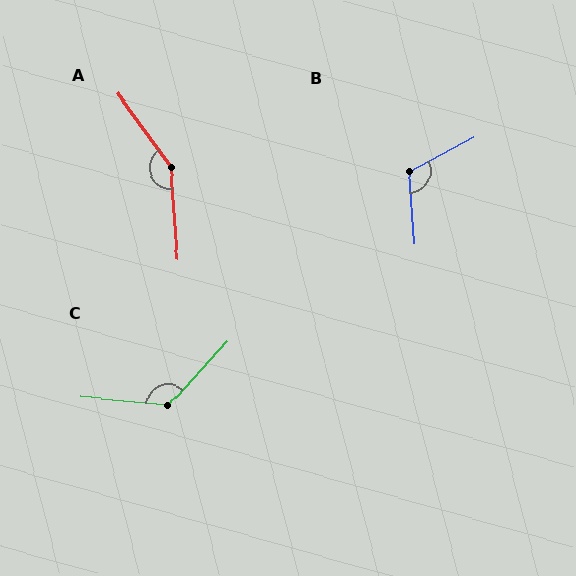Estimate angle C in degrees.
Approximately 128 degrees.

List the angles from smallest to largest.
B (114°), C (128°), A (149°).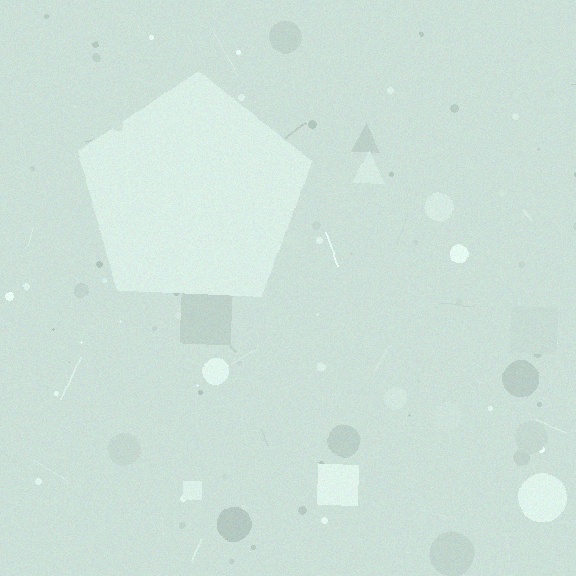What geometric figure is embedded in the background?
A pentagon is embedded in the background.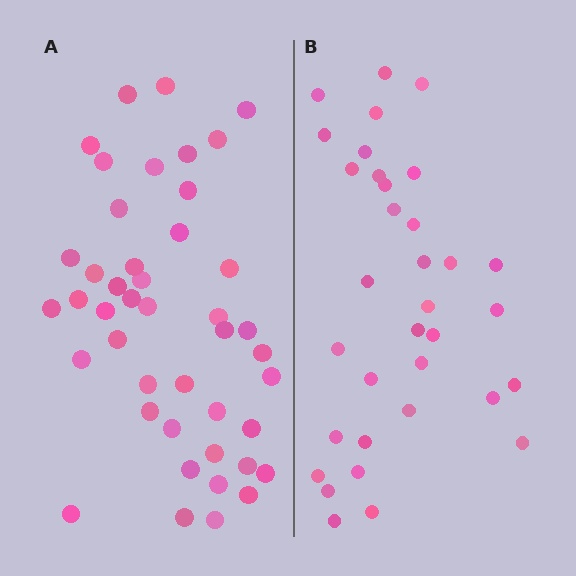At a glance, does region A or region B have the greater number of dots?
Region A (the left region) has more dots.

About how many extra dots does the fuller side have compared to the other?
Region A has roughly 10 or so more dots than region B.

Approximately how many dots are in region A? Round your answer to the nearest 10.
About 40 dots. (The exact count is 44, which rounds to 40.)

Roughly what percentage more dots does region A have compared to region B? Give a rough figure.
About 30% more.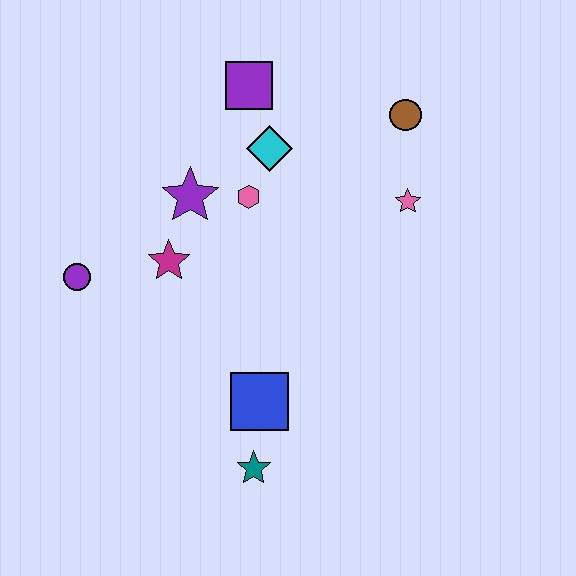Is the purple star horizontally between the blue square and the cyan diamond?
No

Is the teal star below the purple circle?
Yes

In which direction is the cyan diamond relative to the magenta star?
The cyan diamond is above the magenta star.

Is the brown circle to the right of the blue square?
Yes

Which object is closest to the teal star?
The blue square is closest to the teal star.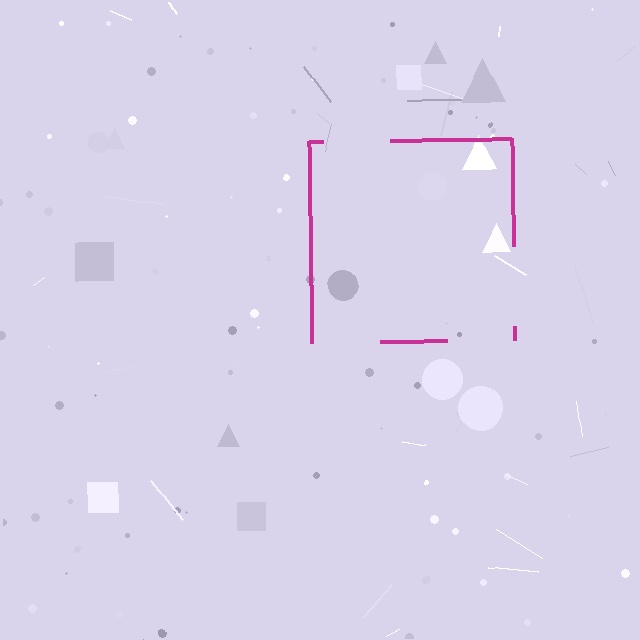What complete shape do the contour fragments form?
The contour fragments form a square.